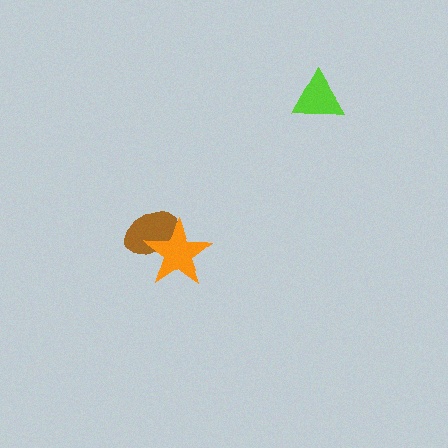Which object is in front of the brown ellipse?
The orange star is in front of the brown ellipse.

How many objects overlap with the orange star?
1 object overlaps with the orange star.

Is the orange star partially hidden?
No, no other shape covers it.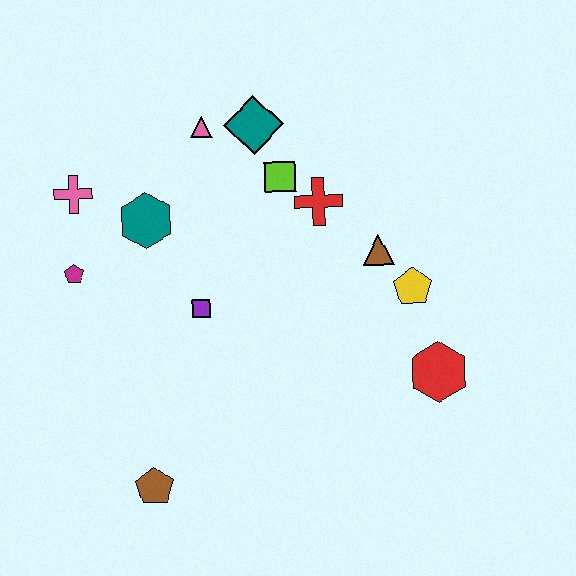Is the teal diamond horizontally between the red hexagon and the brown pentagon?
Yes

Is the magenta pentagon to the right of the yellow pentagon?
No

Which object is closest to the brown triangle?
The yellow pentagon is closest to the brown triangle.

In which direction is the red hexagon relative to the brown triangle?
The red hexagon is below the brown triangle.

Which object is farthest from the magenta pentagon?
The red hexagon is farthest from the magenta pentagon.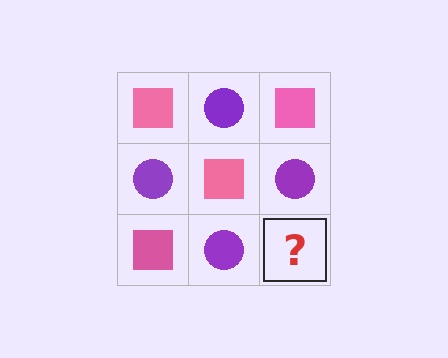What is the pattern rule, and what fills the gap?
The rule is that it alternates pink square and purple circle in a checkerboard pattern. The gap should be filled with a pink square.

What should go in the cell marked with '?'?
The missing cell should contain a pink square.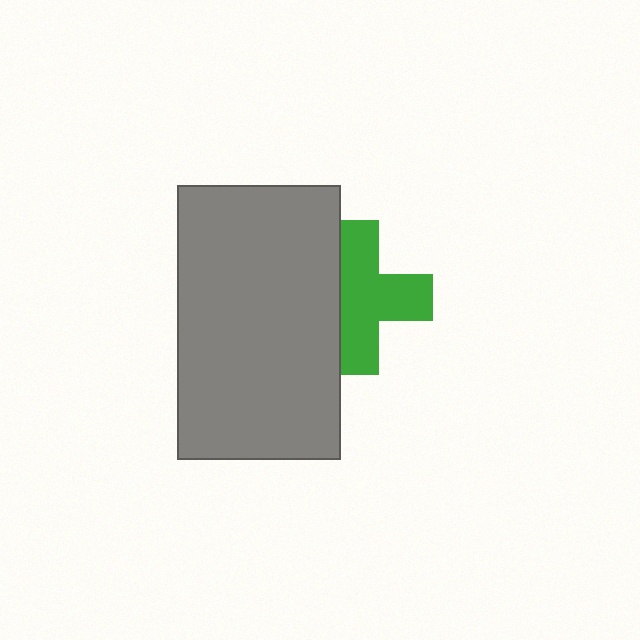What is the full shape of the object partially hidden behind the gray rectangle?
The partially hidden object is a green cross.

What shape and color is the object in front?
The object in front is a gray rectangle.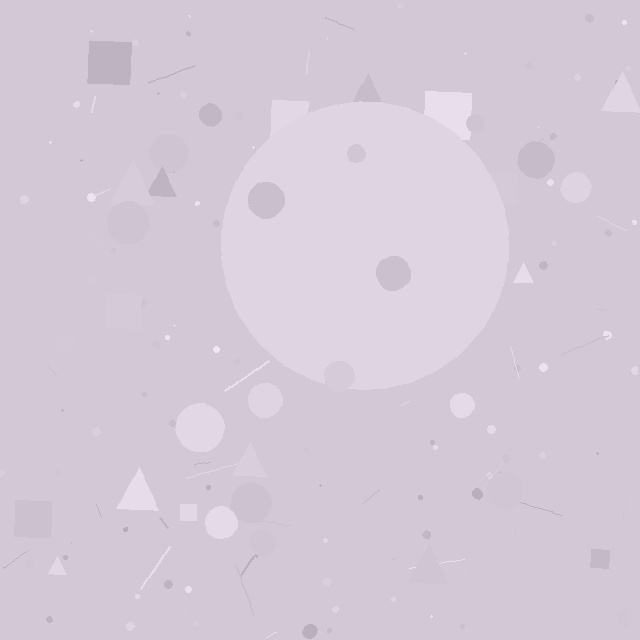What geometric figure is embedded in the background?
A circle is embedded in the background.